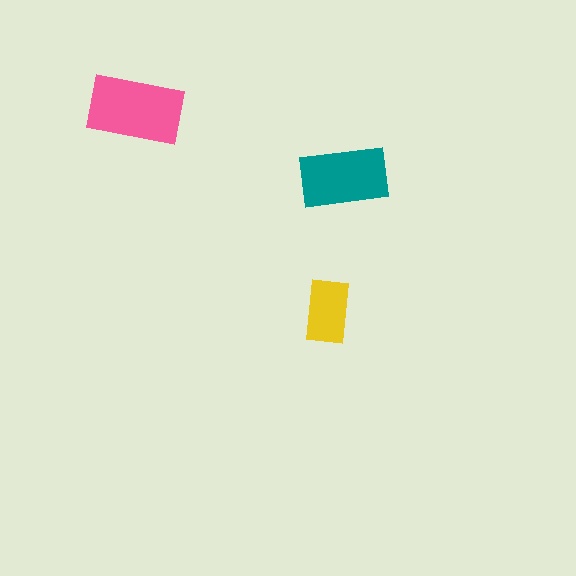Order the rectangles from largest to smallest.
the pink one, the teal one, the yellow one.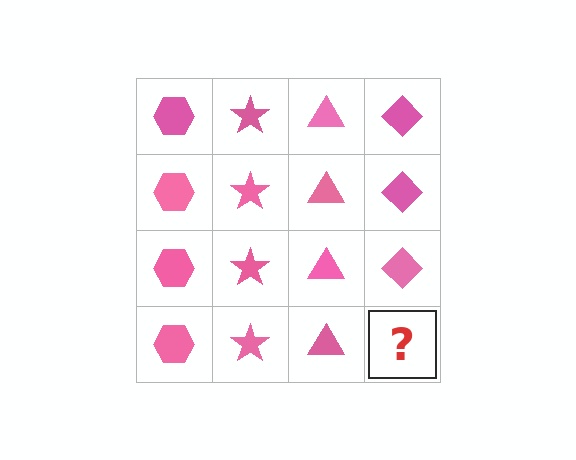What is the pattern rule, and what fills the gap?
The rule is that each column has a consistent shape. The gap should be filled with a pink diamond.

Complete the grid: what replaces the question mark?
The question mark should be replaced with a pink diamond.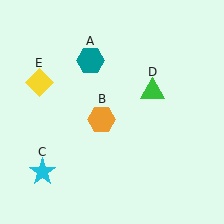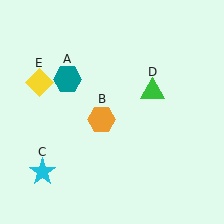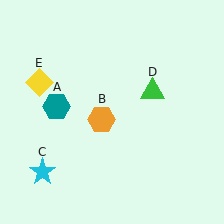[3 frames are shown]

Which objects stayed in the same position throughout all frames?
Orange hexagon (object B) and cyan star (object C) and green triangle (object D) and yellow diamond (object E) remained stationary.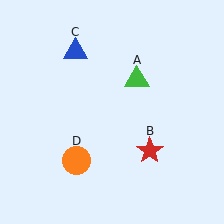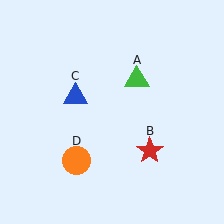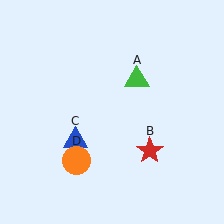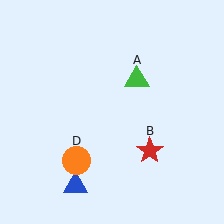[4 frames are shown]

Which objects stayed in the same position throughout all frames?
Green triangle (object A) and red star (object B) and orange circle (object D) remained stationary.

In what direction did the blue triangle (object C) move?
The blue triangle (object C) moved down.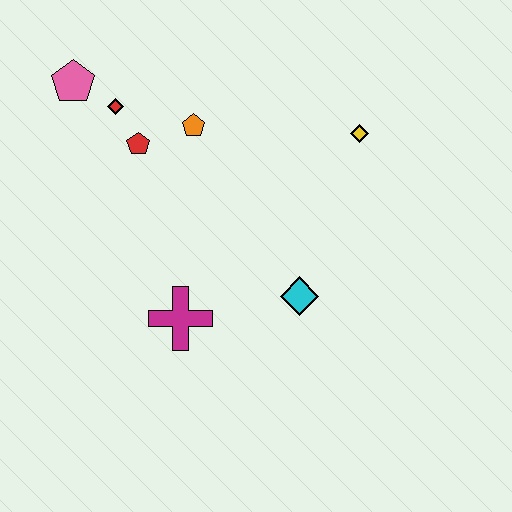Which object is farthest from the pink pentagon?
The cyan diamond is farthest from the pink pentagon.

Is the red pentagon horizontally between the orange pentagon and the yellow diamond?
No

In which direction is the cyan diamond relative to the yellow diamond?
The cyan diamond is below the yellow diamond.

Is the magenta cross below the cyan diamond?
Yes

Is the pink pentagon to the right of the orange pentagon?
No